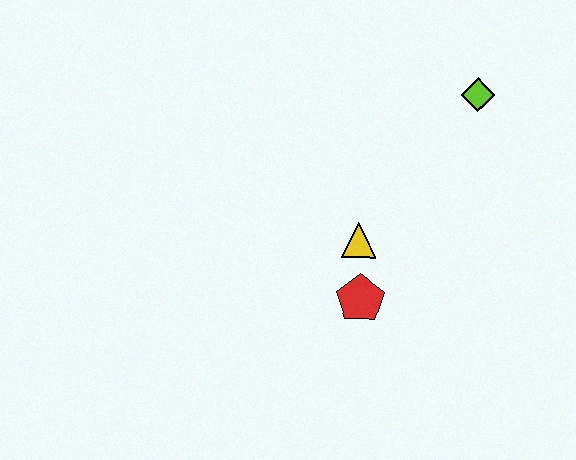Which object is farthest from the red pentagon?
The lime diamond is farthest from the red pentagon.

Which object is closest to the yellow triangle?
The red pentagon is closest to the yellow triangle.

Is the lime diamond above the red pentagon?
Yes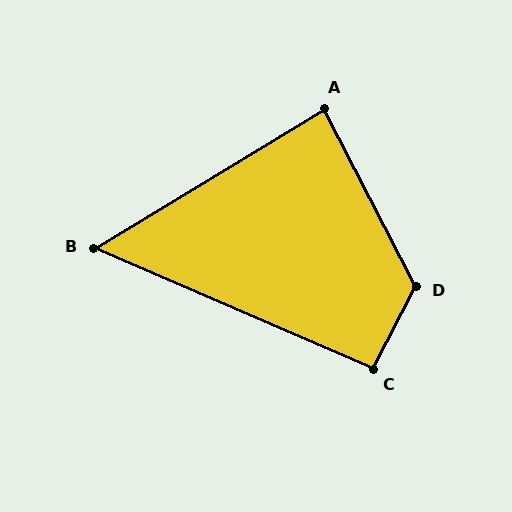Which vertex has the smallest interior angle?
B, at approximately 55 degrees.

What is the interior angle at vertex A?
Approximately 86 degrees (approximately right).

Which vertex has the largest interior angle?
D, at approximately 125 degrees.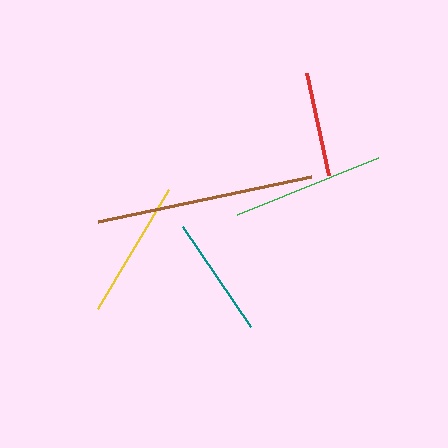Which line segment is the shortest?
The red line is the shortest at approximately 105 pixels.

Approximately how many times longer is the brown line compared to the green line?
The brown line is approximately 1.4 times the length of the green line.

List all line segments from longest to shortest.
From longest to shortest: brown, green, yellow, teal, red.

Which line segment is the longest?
The brown line is the longest at approximately 218 pixels.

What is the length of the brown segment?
The brown segment is approximately 218 pixels long.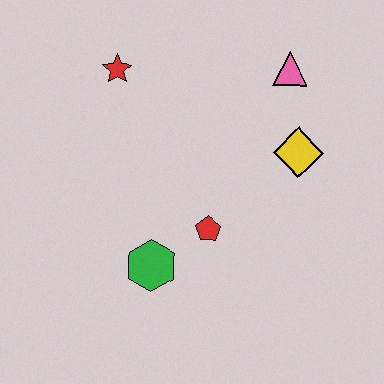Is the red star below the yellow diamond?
No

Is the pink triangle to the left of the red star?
No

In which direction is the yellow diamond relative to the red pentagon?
The yellow diamond is to the right of the red pentagon.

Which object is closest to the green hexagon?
The red pentagon is closest to the green hexagon.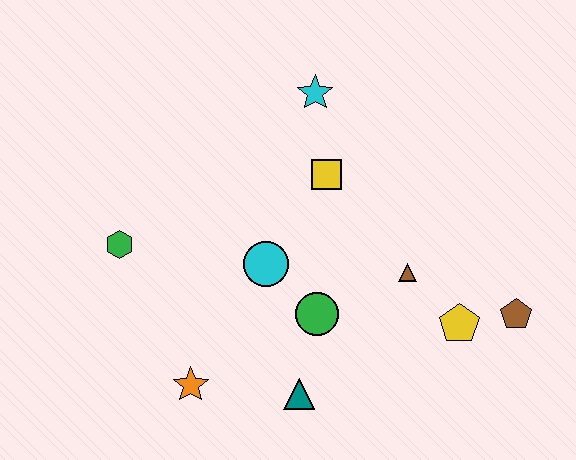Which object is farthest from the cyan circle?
The brown pentagon is farthest from the cyan circle.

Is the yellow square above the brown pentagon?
Yes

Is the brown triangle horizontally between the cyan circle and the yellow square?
No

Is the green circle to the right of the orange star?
Yes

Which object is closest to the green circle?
The cyan circle is closest to the green circle.